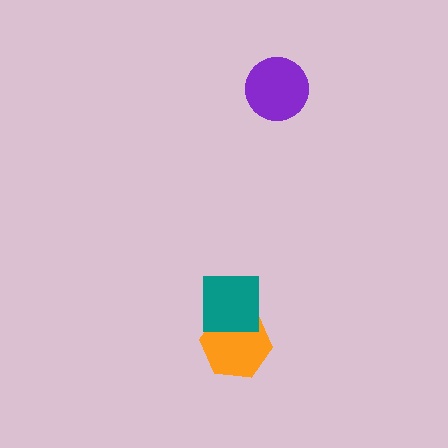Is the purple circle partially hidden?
No, no other shape covers it.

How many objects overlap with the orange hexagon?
1 object overlaps with the orange hexagon.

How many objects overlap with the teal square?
1 object overlaps with the teal square.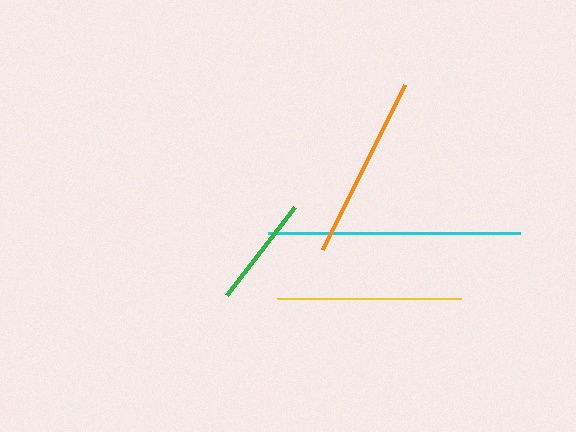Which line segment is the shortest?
The green line is the shortest at approximately 111 pixels.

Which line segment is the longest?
The cyan line is the longest at approximately 253 pixels.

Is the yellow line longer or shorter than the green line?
The yellow line is longer than the green line.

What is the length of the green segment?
The green segment is approximately 111 pixels long.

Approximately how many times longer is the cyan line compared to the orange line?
The cyan line is approximately 1.4 times the length of the orange line.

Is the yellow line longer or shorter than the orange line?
The orange line is longer than the yellow line.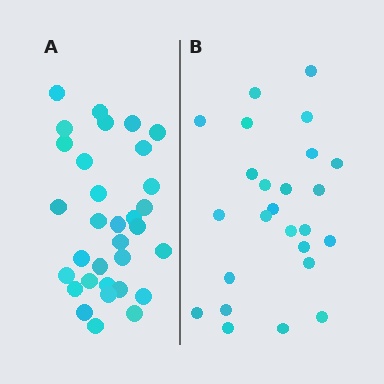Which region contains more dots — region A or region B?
Region A (the left region) has more dots.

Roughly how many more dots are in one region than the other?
Region A has roughly 8 or so more dots than region B.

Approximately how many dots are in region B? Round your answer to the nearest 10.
About 20 dots. (The exact count is 25, which rounds to 20.)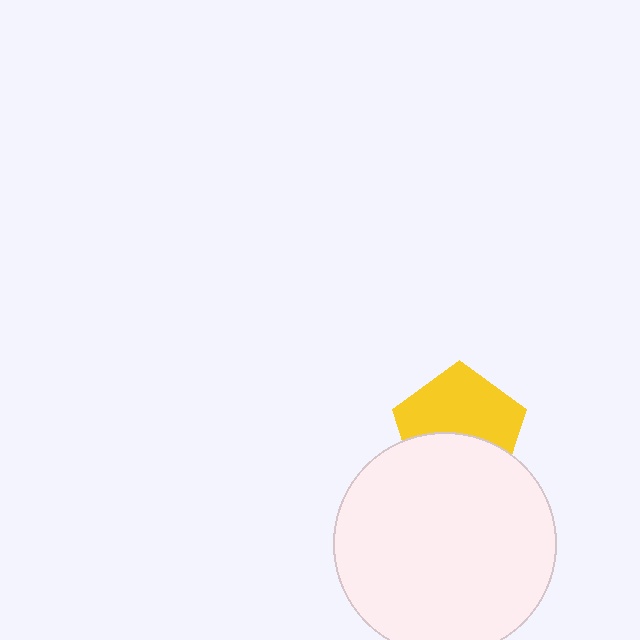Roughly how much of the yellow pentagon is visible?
About half of it is visible (roughly 57%).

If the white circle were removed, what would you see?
You would see the complete yellow pentagon.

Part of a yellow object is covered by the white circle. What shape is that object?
It is a pentagon.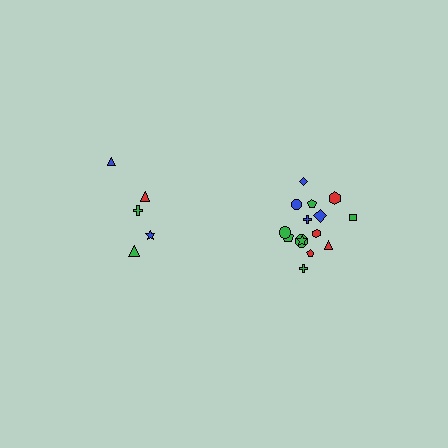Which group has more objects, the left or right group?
The right group.